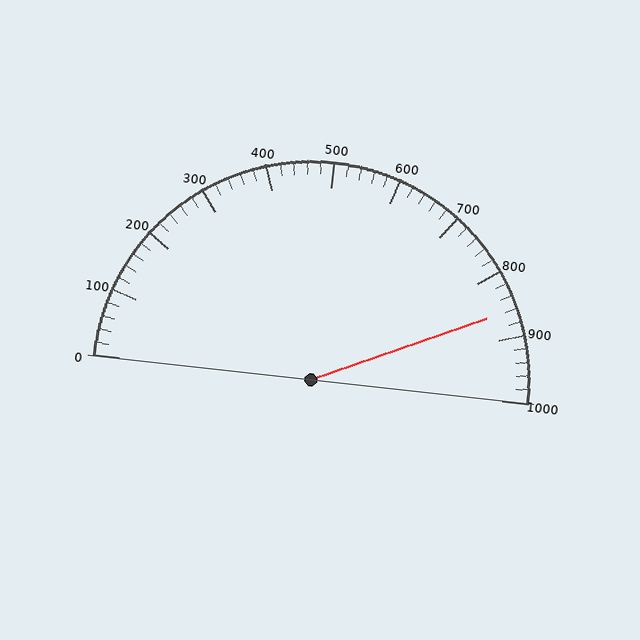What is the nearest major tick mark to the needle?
The nearest major tick mark is 900.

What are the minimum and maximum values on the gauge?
The gauge ranges from 0 to 1000.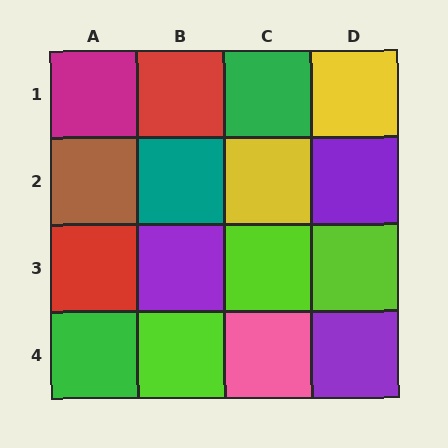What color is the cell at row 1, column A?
Magenta.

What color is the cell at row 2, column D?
Purple.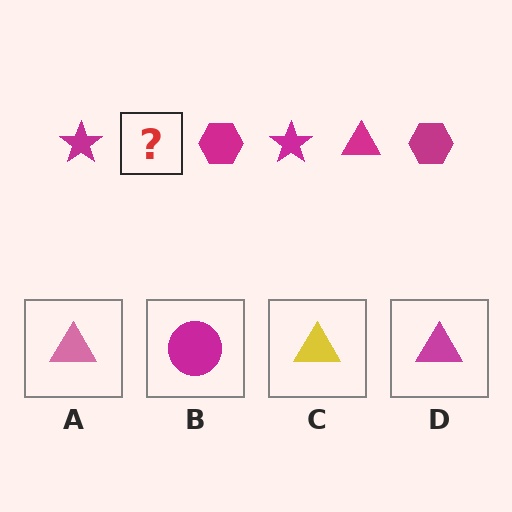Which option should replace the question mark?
Option D.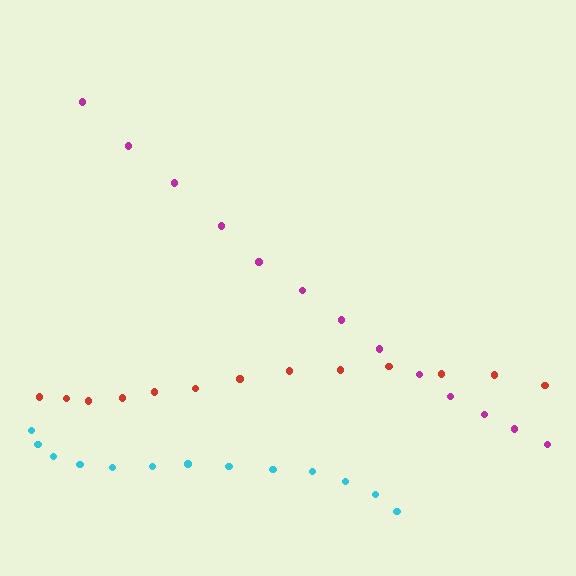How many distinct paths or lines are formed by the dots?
There are 3 distinct paths.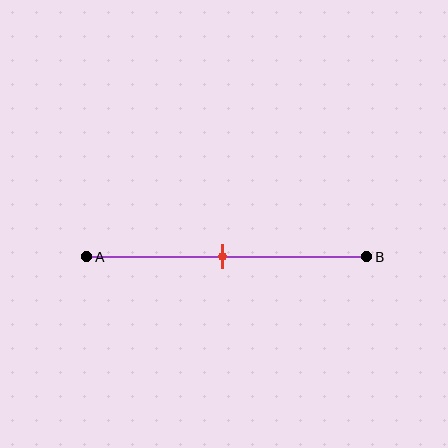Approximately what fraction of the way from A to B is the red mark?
The red mark is approximately 50% of the way from A to B.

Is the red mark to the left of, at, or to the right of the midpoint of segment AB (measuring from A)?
The red mark is approximately at the midpoint of segment AB.